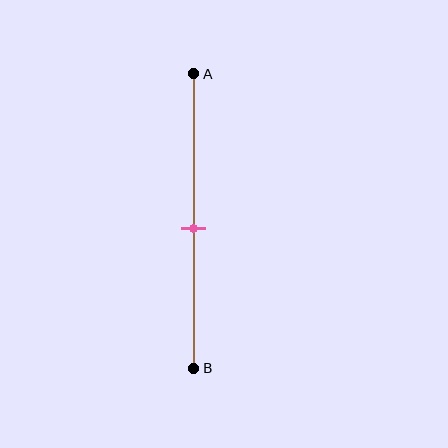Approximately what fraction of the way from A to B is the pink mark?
The pink mark is approximately 55% of the way from A to B.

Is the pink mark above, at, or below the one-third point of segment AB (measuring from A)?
The pink mark is below the one-third point of segment AB.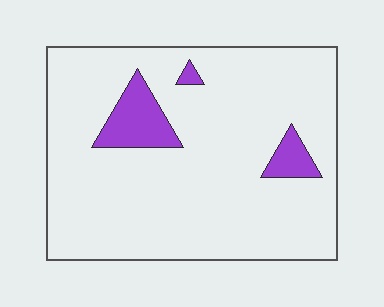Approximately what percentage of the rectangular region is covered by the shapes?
Approximately 10%.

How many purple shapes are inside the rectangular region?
3.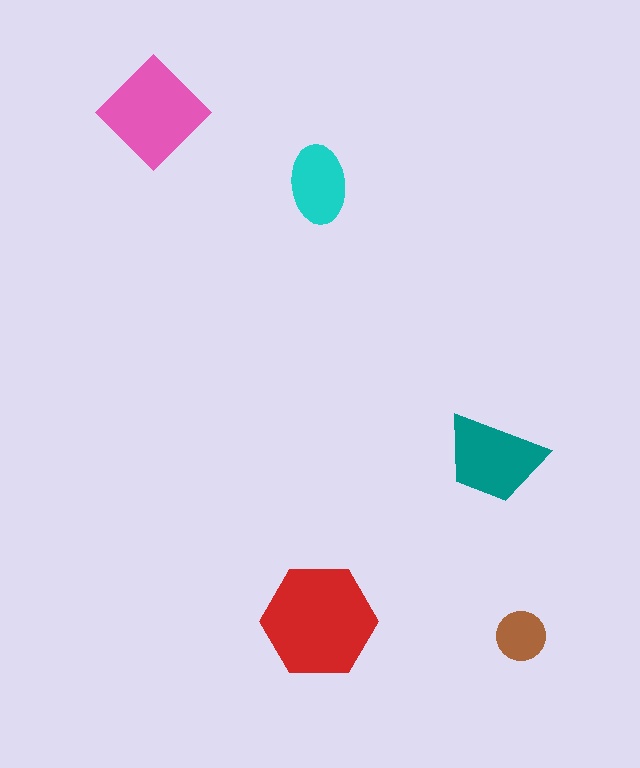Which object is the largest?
The red hexagon.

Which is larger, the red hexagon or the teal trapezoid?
The red hexagon.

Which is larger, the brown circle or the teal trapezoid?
The teal trapezoid.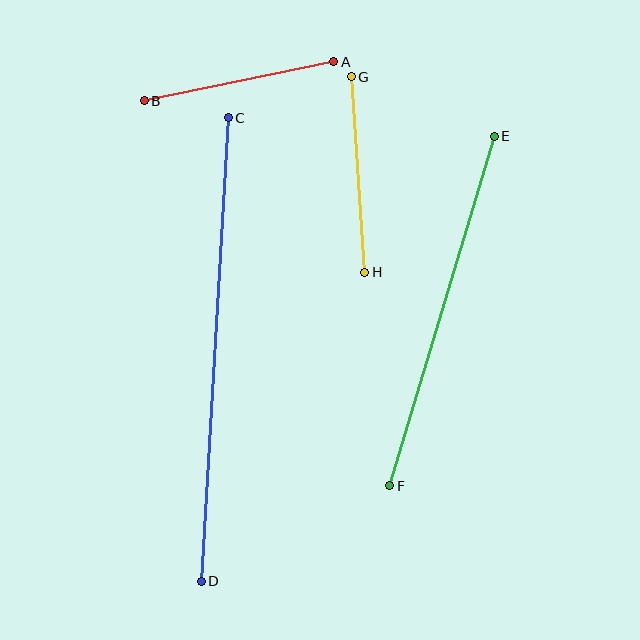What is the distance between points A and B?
The distance is approximately 194 pixels.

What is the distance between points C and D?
The distance is approximately 464 pixels.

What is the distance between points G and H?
The distance is approximately 196 pixels.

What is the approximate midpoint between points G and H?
The midpoint is at approximately (358, 175) pixels.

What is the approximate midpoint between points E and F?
The midpoint is at approximately (442, 311) pixels.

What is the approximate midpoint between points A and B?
The midpoint is at approximately (239, 81) pixels.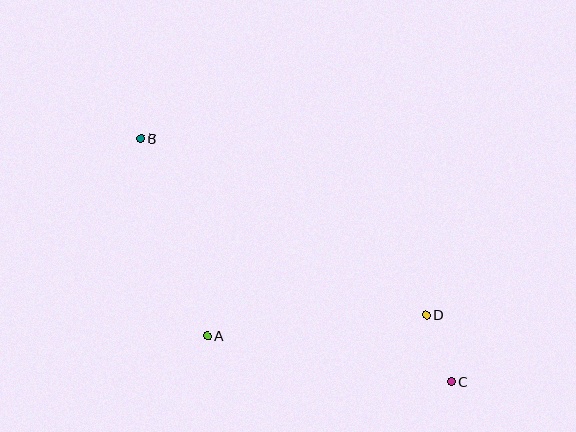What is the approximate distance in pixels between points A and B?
The distance between A and B is approximately 208 pixels.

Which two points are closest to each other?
Points C and D are closest to each other.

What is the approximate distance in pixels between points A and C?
The distance between A and C is approximately 248 pixels.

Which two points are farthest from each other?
Points B and C are farthest from each other.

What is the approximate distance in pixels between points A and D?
The distance between A and D is approximately 220 pixels.